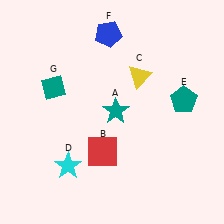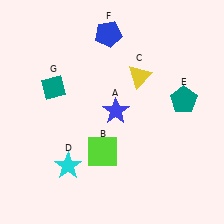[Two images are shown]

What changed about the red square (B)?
In Image 1, B is red. In Image 2, it changed to lime.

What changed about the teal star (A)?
In Image 1, A is teal. In Image 2, it changed to blue.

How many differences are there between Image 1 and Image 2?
There are 2 differences between the two images.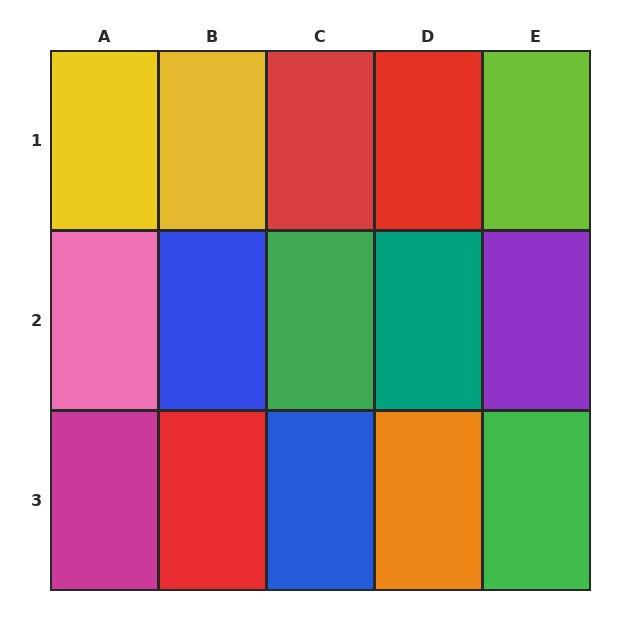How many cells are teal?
1 cell is teal.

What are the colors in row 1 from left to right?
Yellow, yellow, red, red, lime.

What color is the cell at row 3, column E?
Green.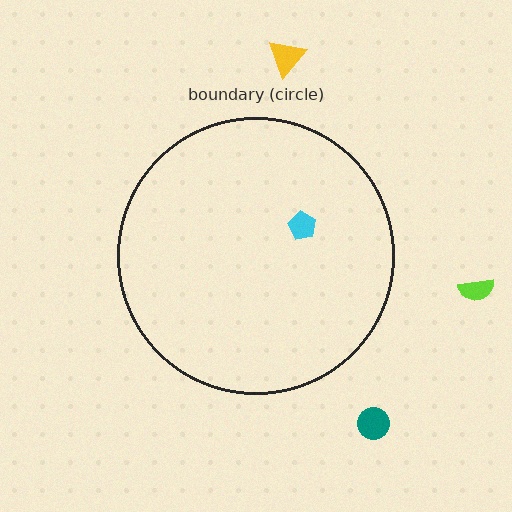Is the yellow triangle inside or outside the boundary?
Outside.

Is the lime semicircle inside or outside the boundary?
Outside.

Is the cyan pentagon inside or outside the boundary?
Inside.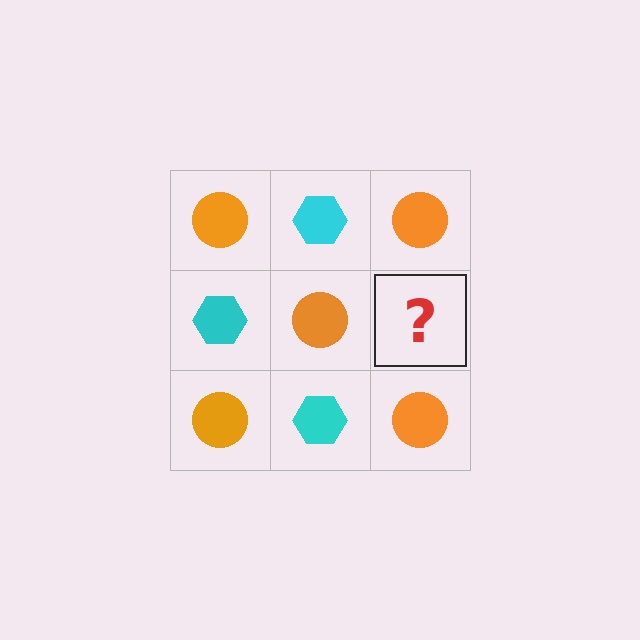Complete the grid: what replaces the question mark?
The question mark should be replaced with a cyan hexagon.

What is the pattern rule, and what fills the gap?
The rule is that it alternates orange circle and cyan hexagon in a checkerboard pattern. The gap should be filled with a cyan hexagon.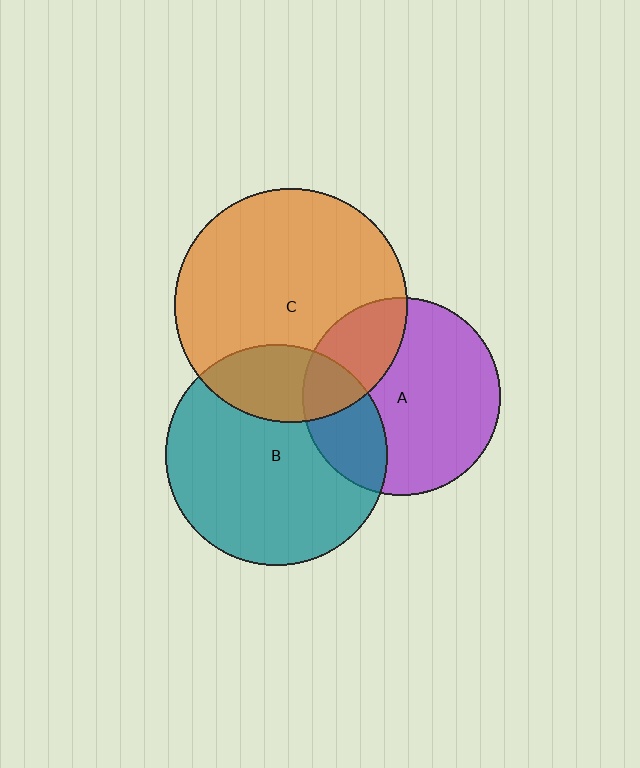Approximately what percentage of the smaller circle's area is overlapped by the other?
Approximately 25%.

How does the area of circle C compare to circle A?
Approximately 1.4 times.